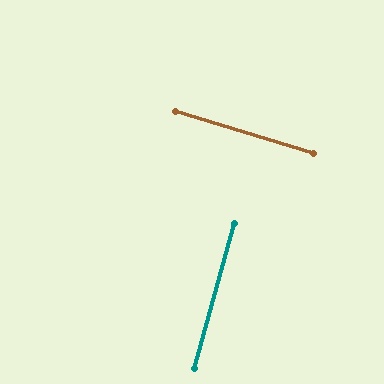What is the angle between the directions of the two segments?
Approximately 89 degrees.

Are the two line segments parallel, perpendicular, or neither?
Perpendicular — they meet at approximately 89°.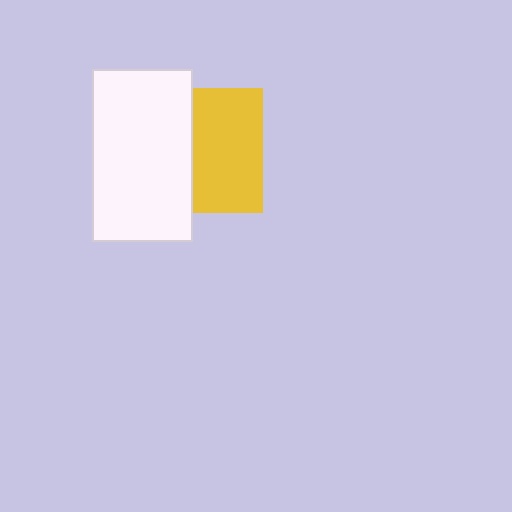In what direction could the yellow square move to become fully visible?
The yellow square could move right. That would shift it out from behind the white rectangle entirely.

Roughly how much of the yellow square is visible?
About half of it is visible (roughly 56%).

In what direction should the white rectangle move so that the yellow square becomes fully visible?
The white rectangle should move left. That is the shortest direction to clear the overlap and leave the yellow square fully visible.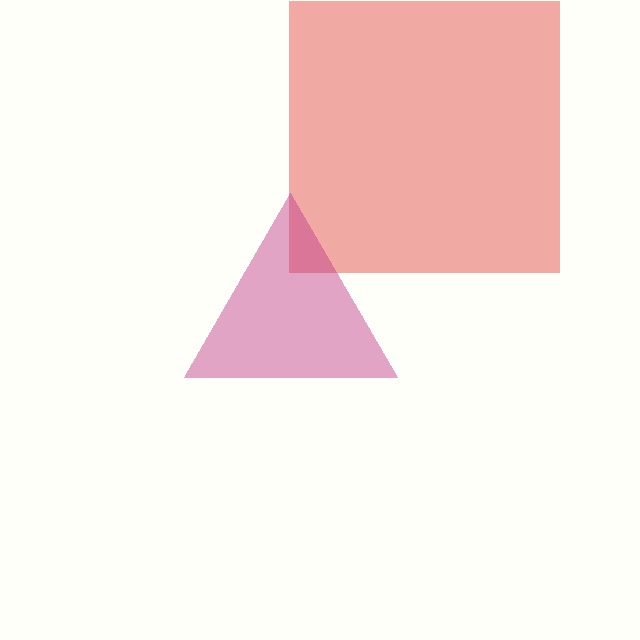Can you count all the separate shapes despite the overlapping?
Yes, there are 2 separate shapes.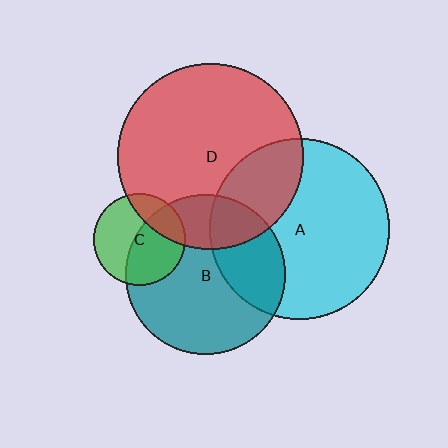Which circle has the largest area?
Circle D (red).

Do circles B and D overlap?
Yes.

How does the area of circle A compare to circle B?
Approximately 1.3 times.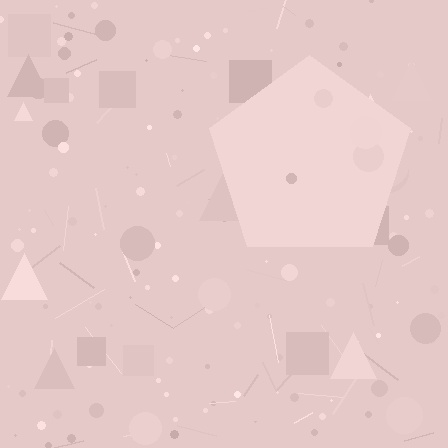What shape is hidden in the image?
A pentagon is hidden in the image.